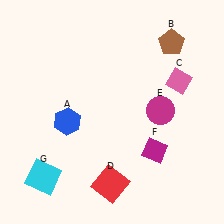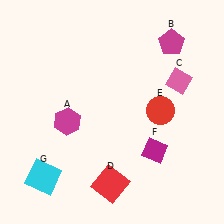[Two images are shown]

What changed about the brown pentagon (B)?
In Image 1, B is brown. In Image 2, it changed to magenta.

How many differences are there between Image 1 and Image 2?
There are 3 differences between the two images.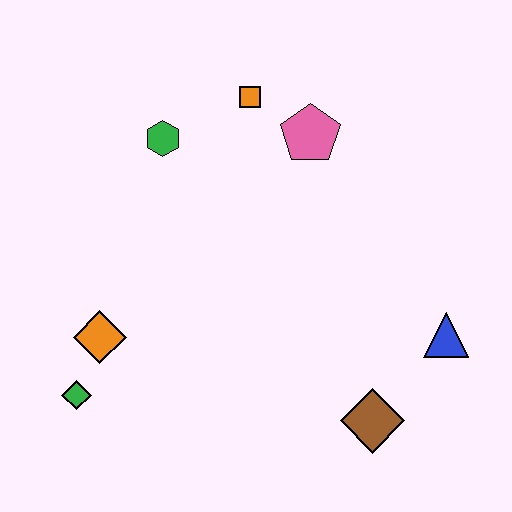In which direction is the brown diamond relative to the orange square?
The brown diamond is below the orange square.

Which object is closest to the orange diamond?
The green diamond is closest to the orange diamond.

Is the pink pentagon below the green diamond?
No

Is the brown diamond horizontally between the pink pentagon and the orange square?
No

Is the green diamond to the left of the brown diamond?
Yes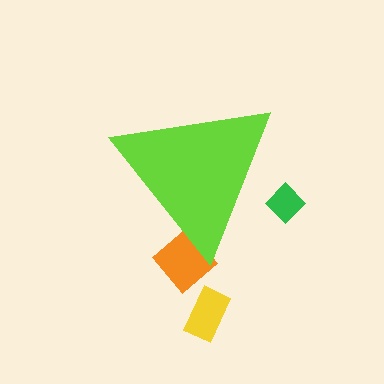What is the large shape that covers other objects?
A lime triangle.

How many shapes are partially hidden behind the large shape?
2 shapes are partially hidden.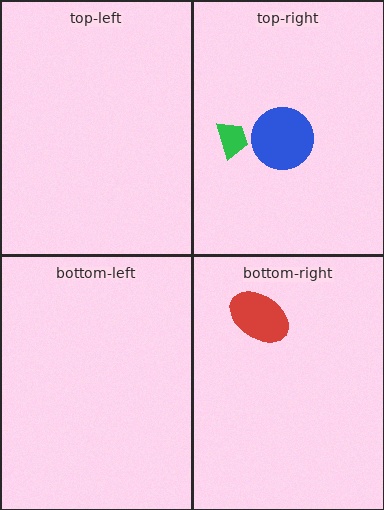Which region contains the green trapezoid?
The top-right region.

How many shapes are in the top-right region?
2.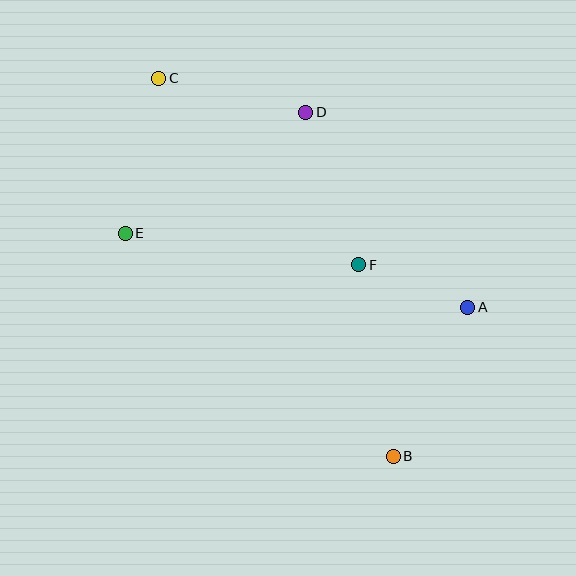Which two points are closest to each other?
Points A and F are closest to each other.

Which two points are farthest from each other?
Points B and C are farthest from each other.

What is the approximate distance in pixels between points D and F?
The distance between D and F is approximately 161 pixels.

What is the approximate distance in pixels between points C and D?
The distance between C and D is approximately 151 pixels.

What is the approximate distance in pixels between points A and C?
The distance between A and C is approximately 384 pixels.